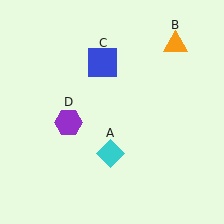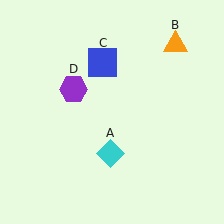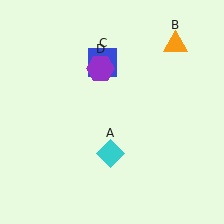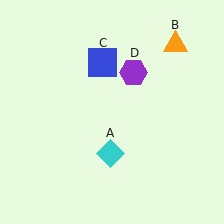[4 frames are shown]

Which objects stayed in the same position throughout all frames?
Cyan diamond (object A) and orange triangle (object B) and blue square (object C) remained stationary.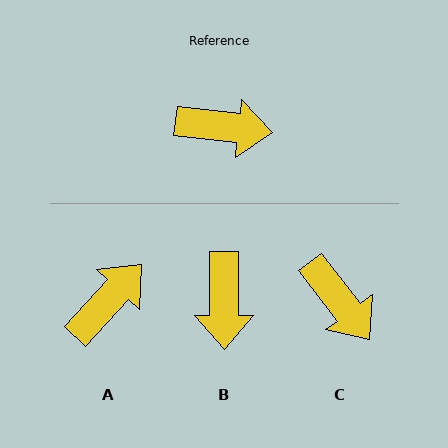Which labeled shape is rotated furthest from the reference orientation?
B, about 83 degrees away.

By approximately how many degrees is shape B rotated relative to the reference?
Approximately 83 degrees clockwise.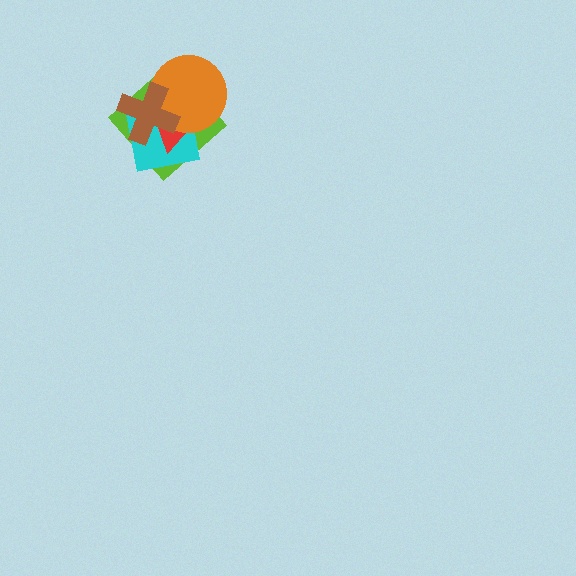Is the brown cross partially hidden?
No, no other shape covers it.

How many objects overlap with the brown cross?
4 objects overlap with the brown cross.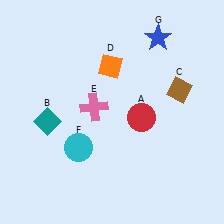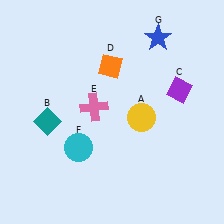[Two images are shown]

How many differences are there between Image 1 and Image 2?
There are 2 differences between the two images.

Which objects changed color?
A changed from red to yellow. C changed from brown to purple.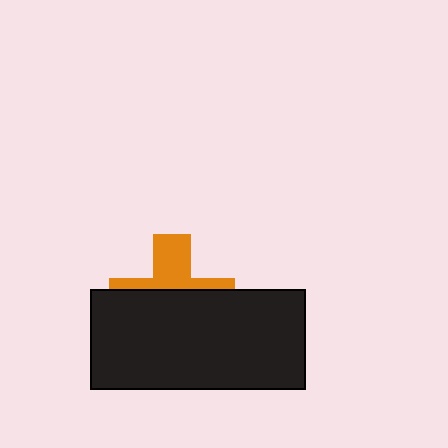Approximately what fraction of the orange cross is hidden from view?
Roughly 61% of the orange cross is hidden behind the black rectangle.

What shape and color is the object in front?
The object in front is a black rectangle.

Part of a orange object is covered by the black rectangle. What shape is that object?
It is a cross.